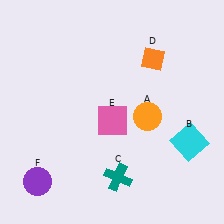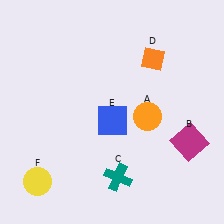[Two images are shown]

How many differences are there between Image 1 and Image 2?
There are 3 differences between the two images.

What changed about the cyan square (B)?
In Image 1, B is cyan. In Image 2, it changed to magenta.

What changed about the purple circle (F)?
In Image 1, F is purple. In Image 2, it changed to yellow.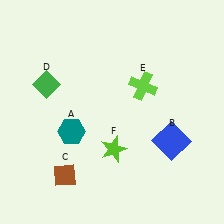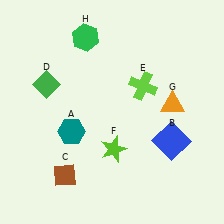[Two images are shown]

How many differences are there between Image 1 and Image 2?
There are 2 differences between the two images.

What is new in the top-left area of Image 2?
A green hexagon (H) was added in the top-left area of Image 2.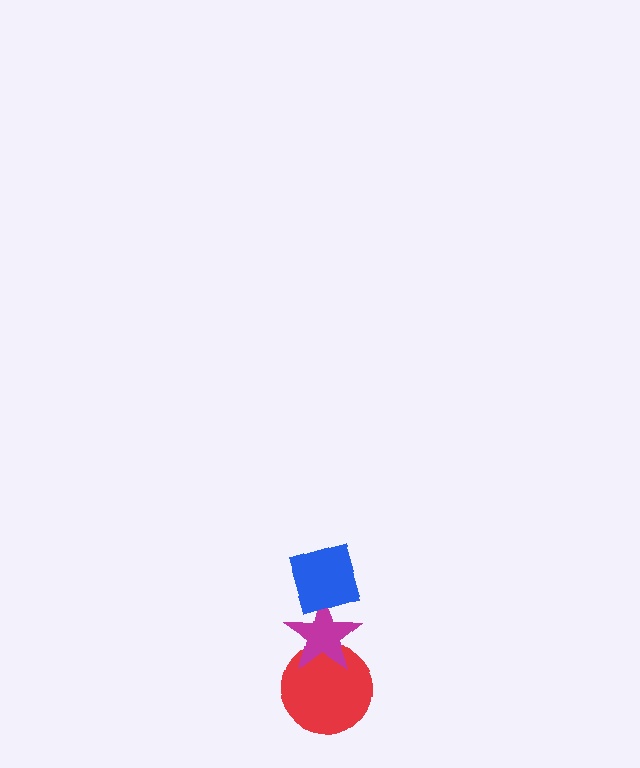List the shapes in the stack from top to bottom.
From top to bottom: the blue diamond, the magenta star, the red circle.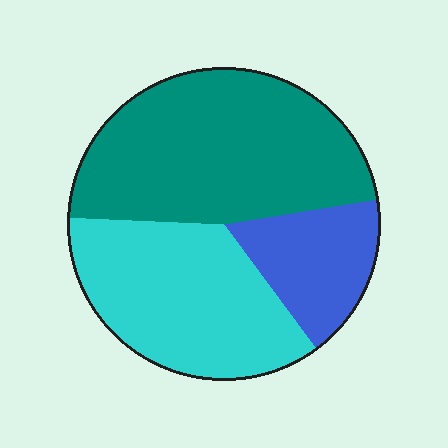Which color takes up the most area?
Teal, at roughly 45%.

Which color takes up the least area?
Blue, at roughly 15%.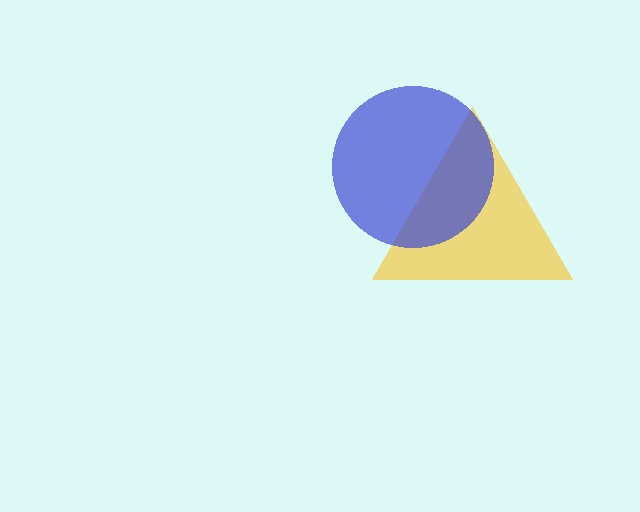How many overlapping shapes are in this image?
There are 2 overlapping shapes in the image.